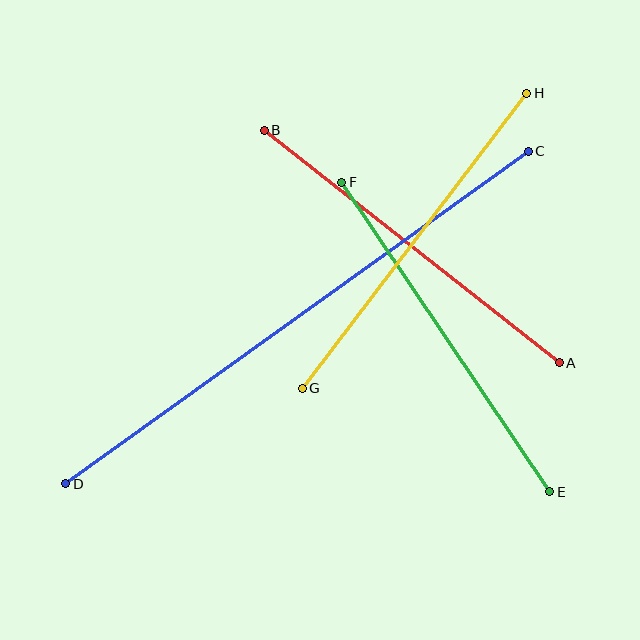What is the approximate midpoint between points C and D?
The midpoint is at approximately (297, 317) pixels.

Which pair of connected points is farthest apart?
Points C and D are farthest apart.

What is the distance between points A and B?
The distance is approximately 376 pixels.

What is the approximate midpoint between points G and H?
The midpoint is at approximately (415, 241) pixels.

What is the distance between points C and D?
The distance is approximately 570 pixels.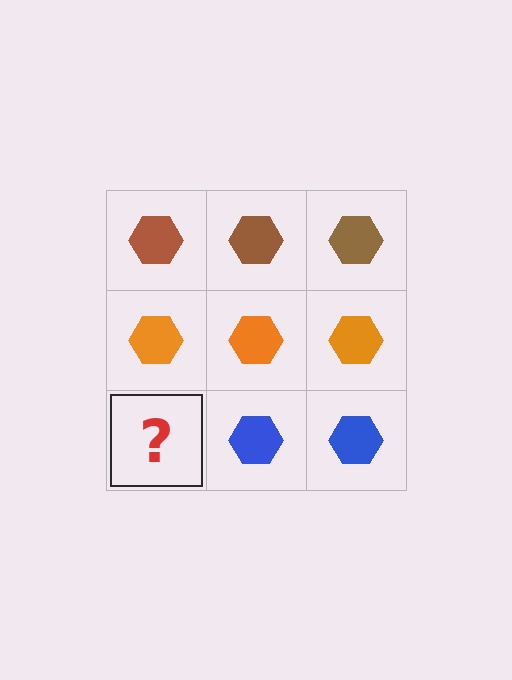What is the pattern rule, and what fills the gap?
The rule is that each row has a consistent color. The gap should be filled with a blue hexagon.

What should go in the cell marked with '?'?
The missing cell should contain a blue hexagon.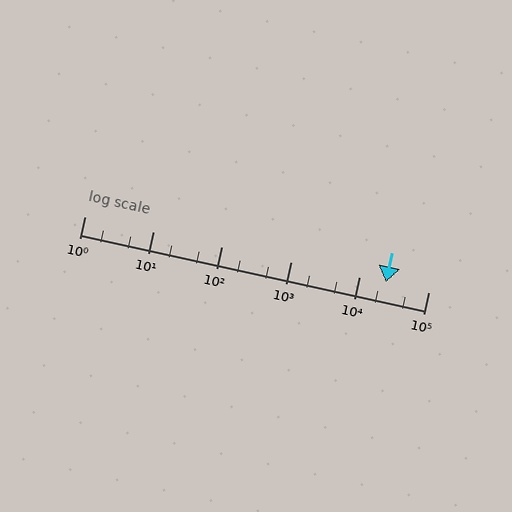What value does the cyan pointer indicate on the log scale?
The pointer indicates approximately 24000.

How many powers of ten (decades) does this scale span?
The scale spans 5 decades, from 1 to 100000.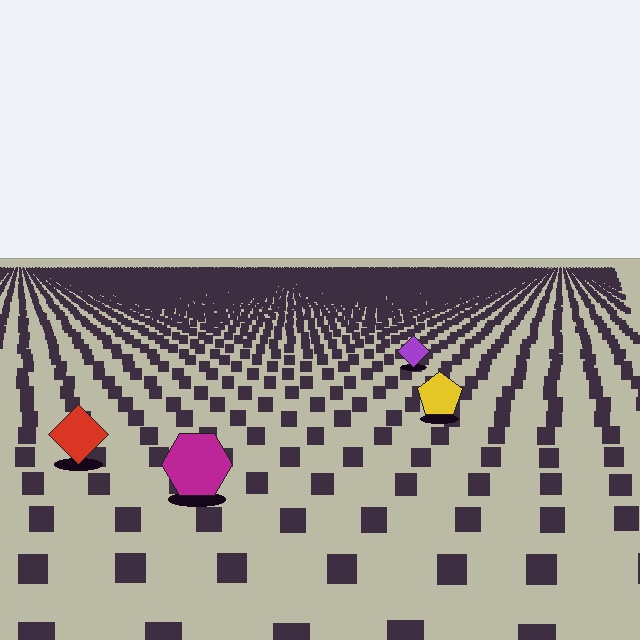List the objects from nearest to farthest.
From nearest to farthest: the magenta hexagon, the red diamond, the yellow pentagon, the purple diamond.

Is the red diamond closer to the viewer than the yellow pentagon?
Yes. The red diamond is closer — you can tell from the texture gradient: the ground texture is coarser near it.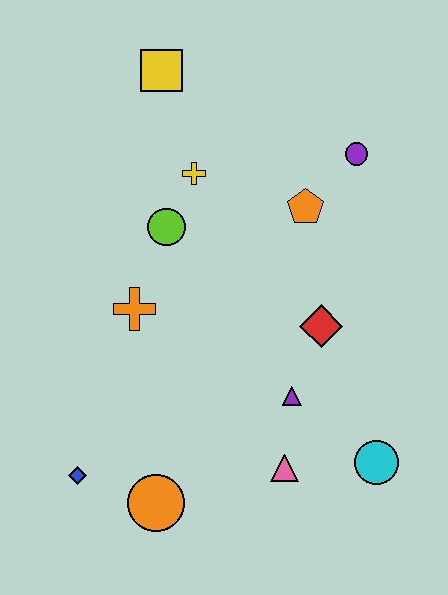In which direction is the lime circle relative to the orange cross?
The lime circle is above the orange cross.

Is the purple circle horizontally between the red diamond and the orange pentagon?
No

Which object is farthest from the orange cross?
The cyan circle is farthest from the orange cross.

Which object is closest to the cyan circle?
The pink triangle is closest to the cyan circle.